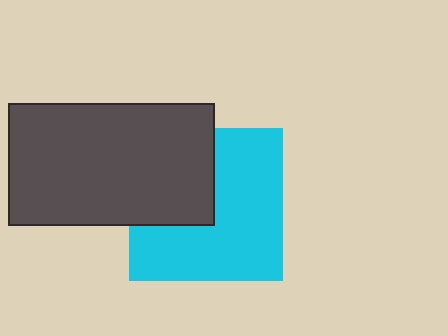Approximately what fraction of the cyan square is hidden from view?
Roughly 36% of the cyan square is hidden behind the dark gray rectangle.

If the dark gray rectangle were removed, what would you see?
You would see the complete cyan square.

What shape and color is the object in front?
The object in front is a dark gray rectangle.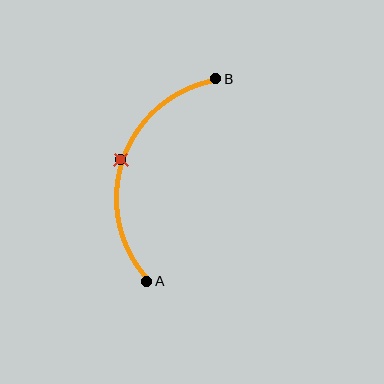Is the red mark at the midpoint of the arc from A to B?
Yes. The red mark lies on the arc at equal arc-length from both A and B — it is the arc midpoint.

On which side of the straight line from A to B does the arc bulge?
The arc bulges to the left of the straight line connecting A and B.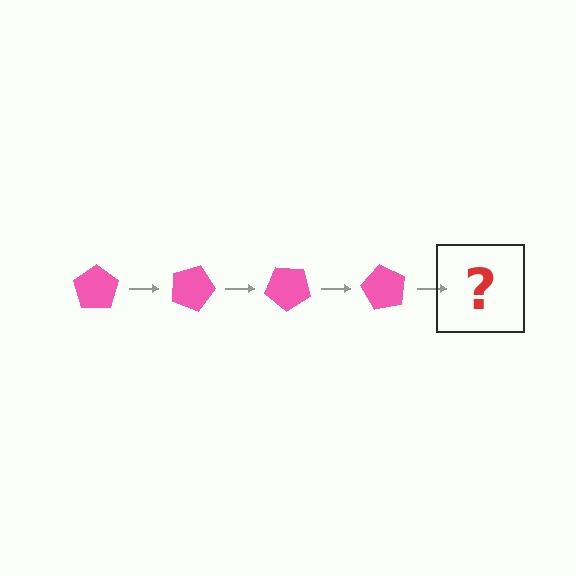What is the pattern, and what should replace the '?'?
The pattern is that the pentagon rotates 20 degrees each step. The '?' should be a pink pentagon rotated 80 degrees.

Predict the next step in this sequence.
The next step is a pink pentagon rotated 80 degrees.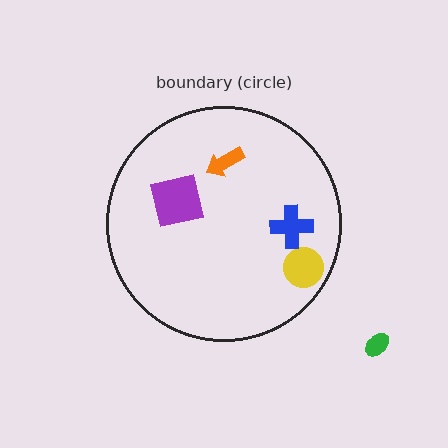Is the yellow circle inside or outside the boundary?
Inside.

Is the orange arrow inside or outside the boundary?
Inside.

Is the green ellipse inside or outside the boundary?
Outside.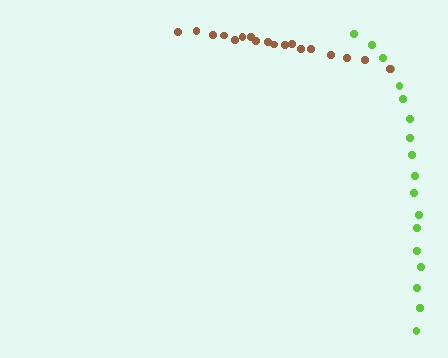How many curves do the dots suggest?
There are 2 distinct paths.